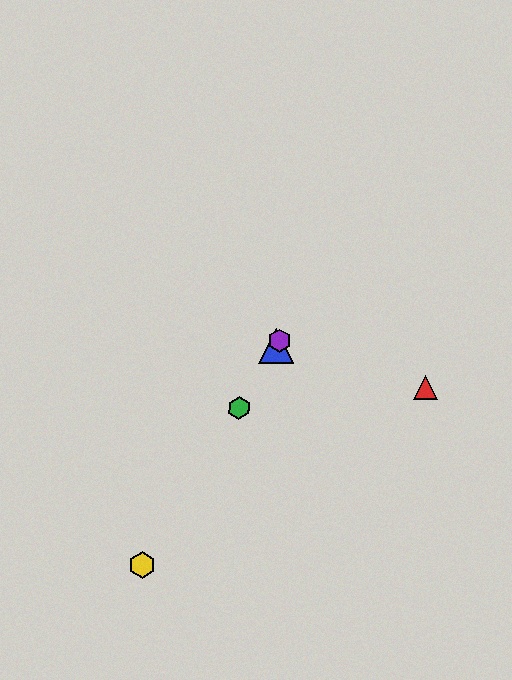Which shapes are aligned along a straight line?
The blue triangle, the green hexagon, the yellow hexagon, the purple hexagon are aligned along a straight line.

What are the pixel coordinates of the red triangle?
The red triangle is at (425, 387).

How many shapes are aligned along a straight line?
4 shapes (the blue triangle, the green hexagon, the yellow hexagon, the purple hexagon) are aligned along a straight line.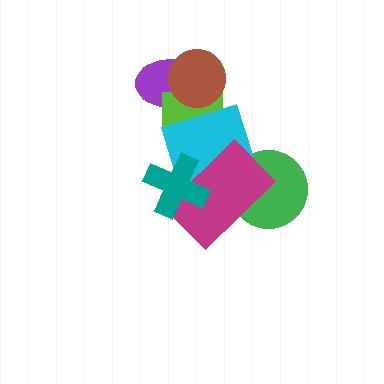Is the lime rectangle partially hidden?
Yes, it is partially covered by another shape.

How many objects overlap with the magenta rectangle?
3 objects overlap with the magenta rectangle.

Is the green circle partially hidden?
Yes, it is partially covered by another shape.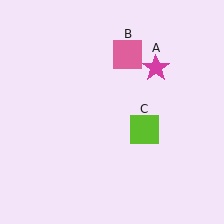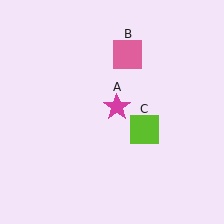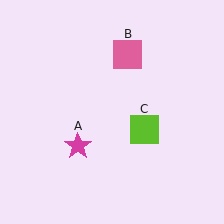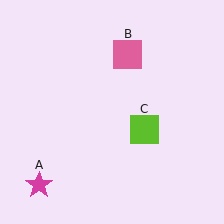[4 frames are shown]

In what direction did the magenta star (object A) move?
The magenta star (object A) moved down and to the left.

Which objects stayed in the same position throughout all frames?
Pink square (object B) and lime square (object C) remained stationary.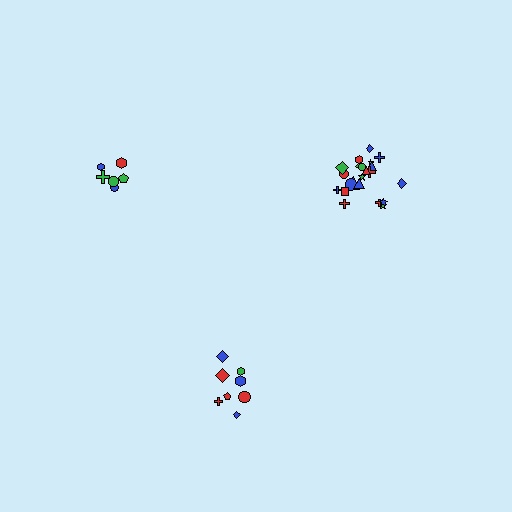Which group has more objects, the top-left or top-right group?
The top-right group.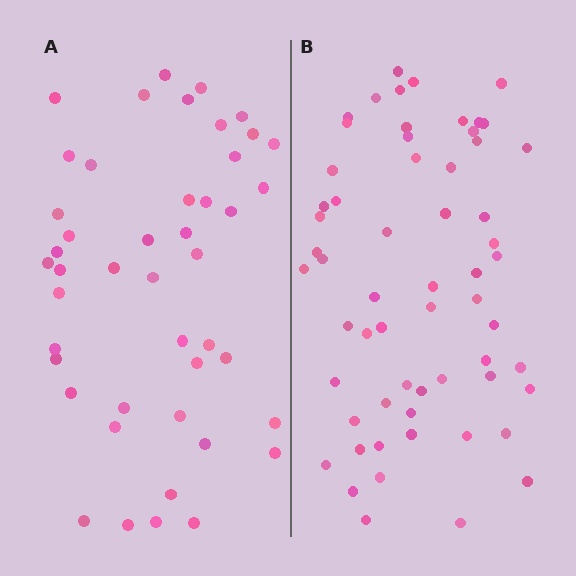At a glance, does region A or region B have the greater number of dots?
Region B (the right region) has more dots.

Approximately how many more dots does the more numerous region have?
Region B has approximately 15 more dots than region A.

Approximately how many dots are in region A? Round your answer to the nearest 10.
About 40 dots. (The exact count is 45, which rounds to 40.)